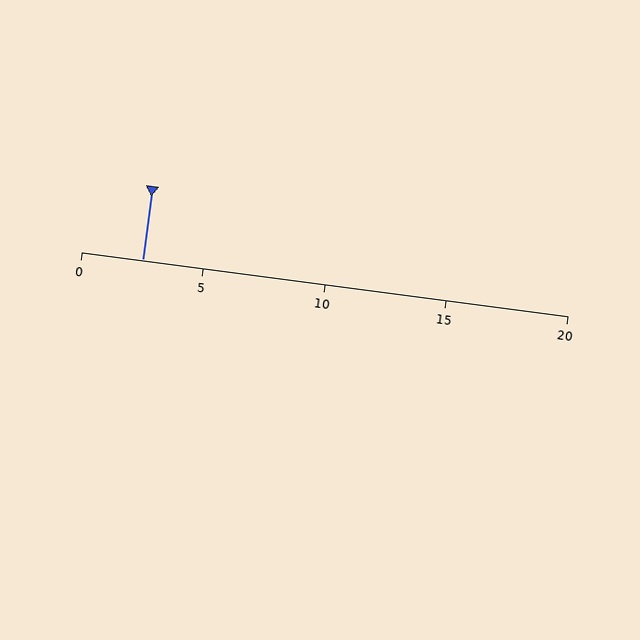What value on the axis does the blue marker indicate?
The marker indicates approximately 2.5.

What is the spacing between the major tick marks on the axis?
The major ticks are spaced 5 apart.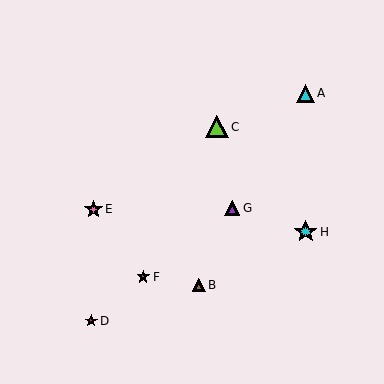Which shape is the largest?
The lime triangle (labeled C) is the largest.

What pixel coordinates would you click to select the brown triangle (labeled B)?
Click at (199, 285) to select the brown triangle B.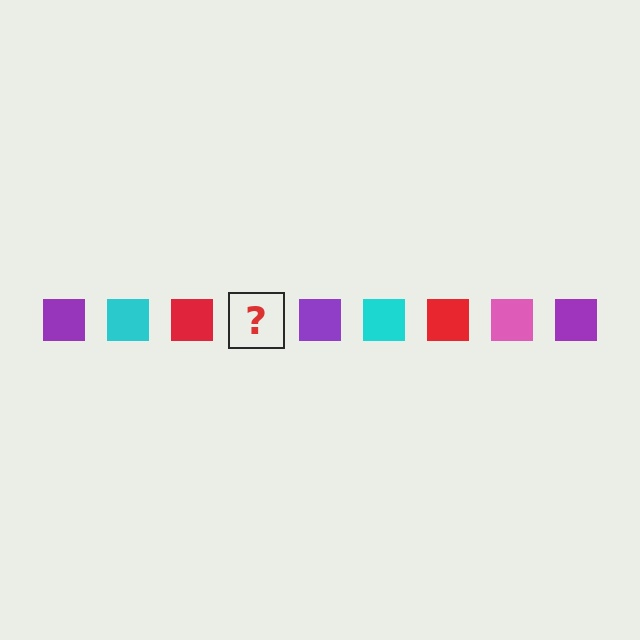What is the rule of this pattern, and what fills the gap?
The rule is that the pattern cycles through purple, cyan, red, pink squares. The gap should be filled with a pink square.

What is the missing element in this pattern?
The missing element is a pink square.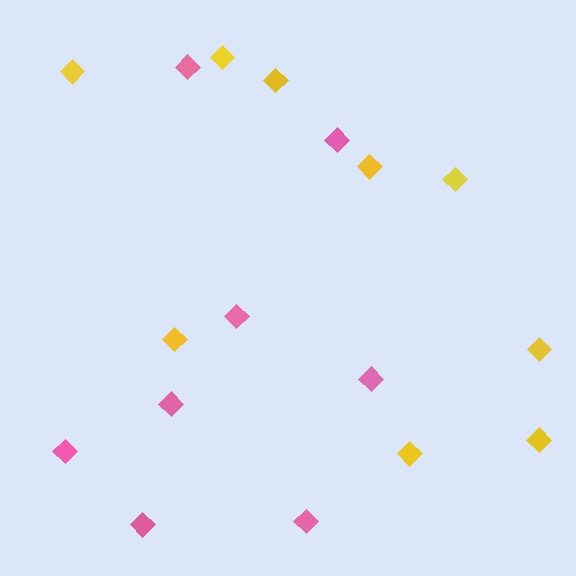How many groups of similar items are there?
There are 2 groups: one group of yellow diamonds (9) and one group of pink diamonds (8).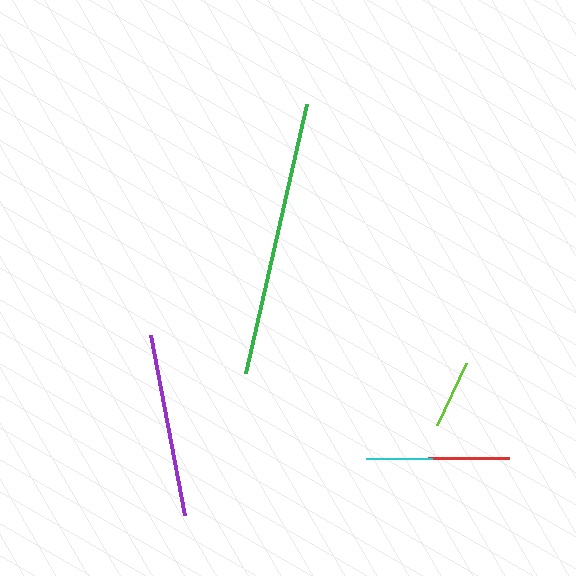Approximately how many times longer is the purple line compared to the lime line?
The purple line is approximately 2.7 times the length of the lime line.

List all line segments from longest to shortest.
From longest to shortest: green, purple, red, lime, cyan.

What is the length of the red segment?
The red segment is approximately 81 pixels long.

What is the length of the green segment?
The green segment is approximately 276 pixels long.